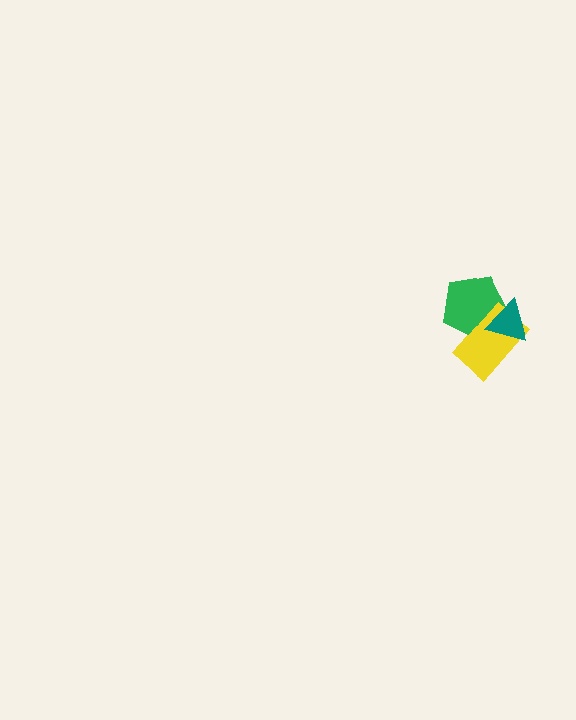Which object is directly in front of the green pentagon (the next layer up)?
The yellow rectangle is directly in front of the green pentagon.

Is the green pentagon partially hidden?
Yes, it is partially covered by another shape.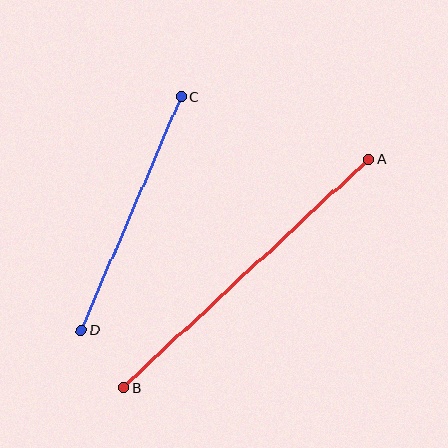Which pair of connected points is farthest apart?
Points A and B are farthest apart.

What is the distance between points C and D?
The distance is approximately 254 pixels.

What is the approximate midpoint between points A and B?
The midpoint is at approximately (246, 273) pixels.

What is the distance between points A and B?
The distance is approximately 335 pixels.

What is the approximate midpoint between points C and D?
The midpoint is at approximately (131, 214) pixels.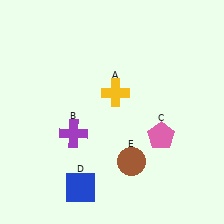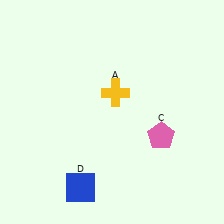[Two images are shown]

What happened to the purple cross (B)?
The purple cross (B) was removed in Image 2. It was in the bottom-left area of Image 1.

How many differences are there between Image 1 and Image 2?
There are 2 differences between the two images.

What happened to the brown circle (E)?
The brown circle (E) was removed in Image 2. It was in the bottom-right area of Image 1.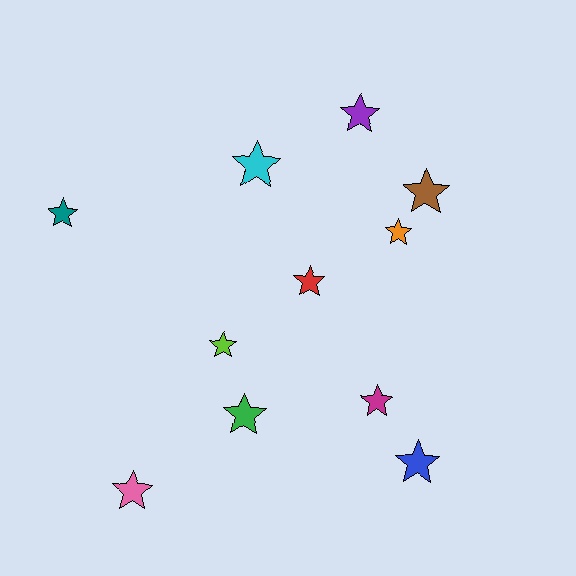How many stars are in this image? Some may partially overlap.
There are 11 stars.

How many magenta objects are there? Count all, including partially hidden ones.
There is 1 magenta object.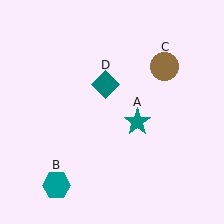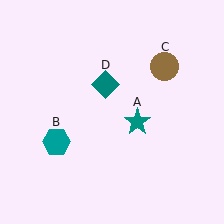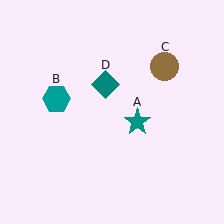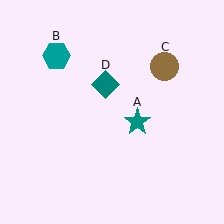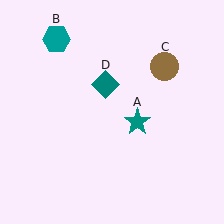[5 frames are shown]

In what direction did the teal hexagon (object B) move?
The teal hexagon (object B) moved up.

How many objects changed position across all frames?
1 object changed position: teal hexagon (object B).